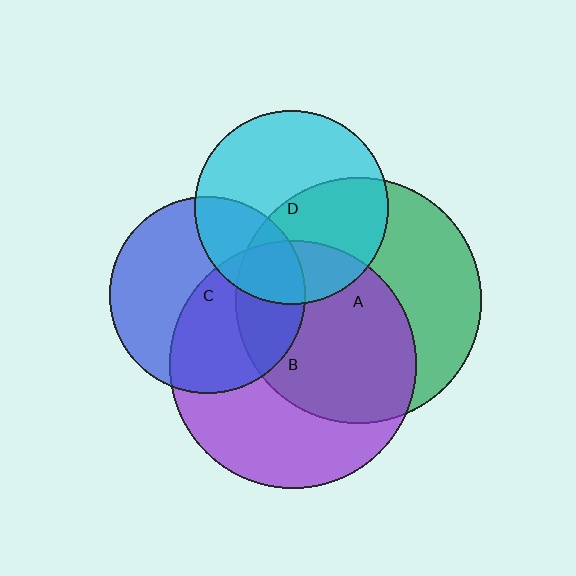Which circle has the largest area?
Circle B (purple).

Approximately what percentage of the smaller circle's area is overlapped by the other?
Approximately 25%.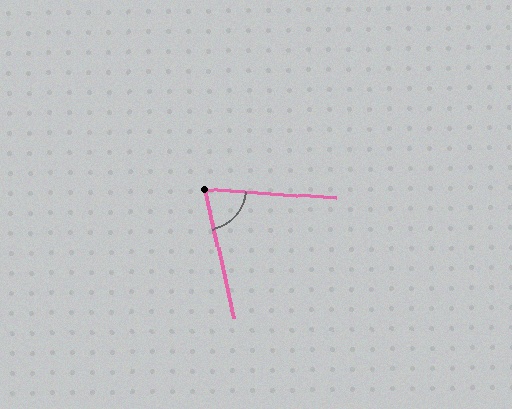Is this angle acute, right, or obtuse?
It is acute.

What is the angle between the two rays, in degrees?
Approximately 73 degrees.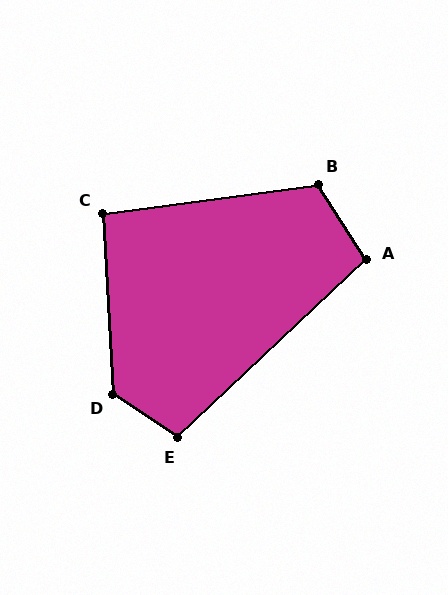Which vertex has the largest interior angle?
D, at approximately 127 degrees.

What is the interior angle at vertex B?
Approximately 115 degrees (obtuse).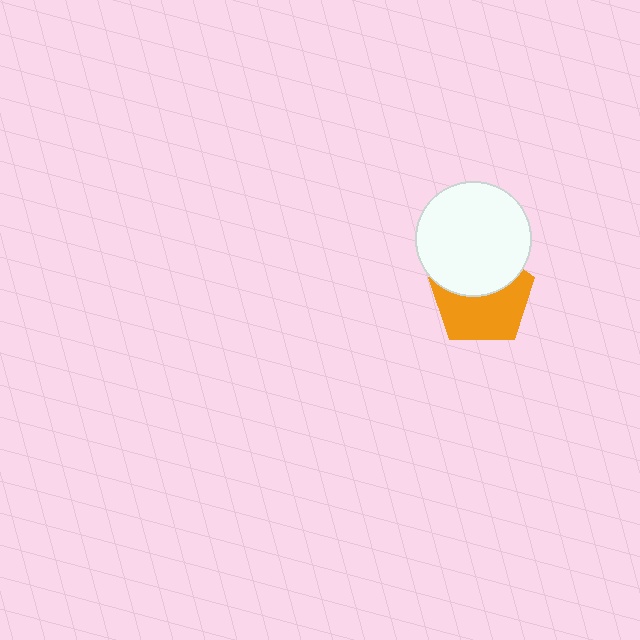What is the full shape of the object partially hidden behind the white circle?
The partially hidden object is an orange pentagon.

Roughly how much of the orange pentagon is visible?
About half of it is visible (roughly 57%).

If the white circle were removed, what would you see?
You would see the complete orange pentagon.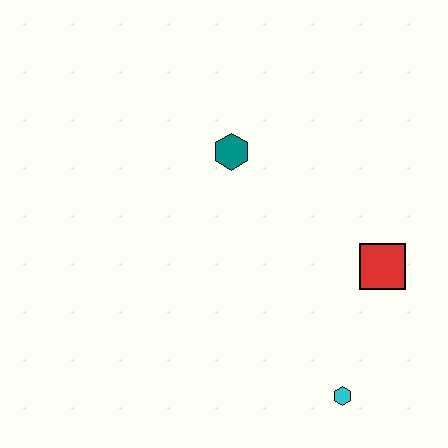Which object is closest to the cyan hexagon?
The red square is closest to the cyan hexagon.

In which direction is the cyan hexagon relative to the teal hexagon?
The cyan hexagon is below the teal hexagon.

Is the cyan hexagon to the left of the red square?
Yes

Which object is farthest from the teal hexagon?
The cyan hexagon is farthest from the teal hexagon.